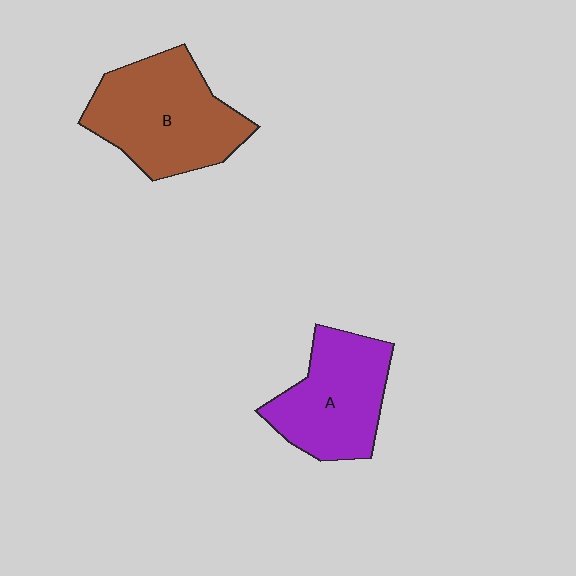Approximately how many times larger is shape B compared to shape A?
Approximately 1.2 times.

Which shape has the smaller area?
Shape A (purple).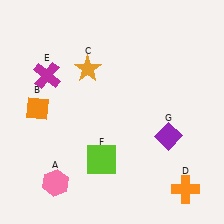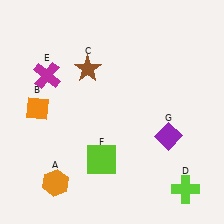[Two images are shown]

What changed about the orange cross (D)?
In Image 1, D is orange. In Image 2, it changed to lime.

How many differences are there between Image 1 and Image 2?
There are 3 differences between the two images.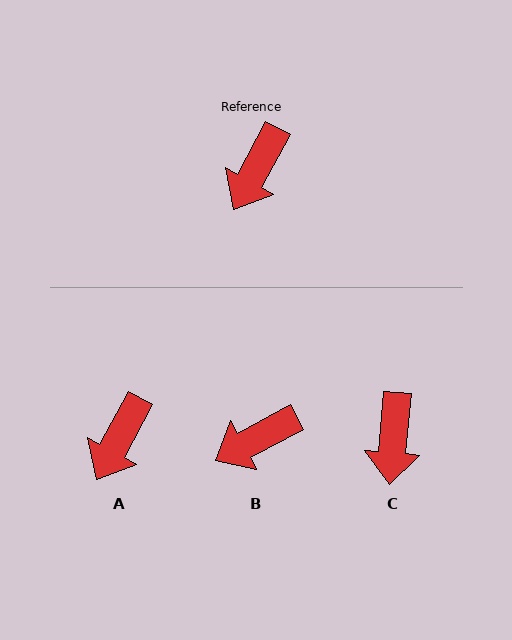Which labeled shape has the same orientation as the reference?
A.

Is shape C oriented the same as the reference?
No, it is off by about 24 degrees.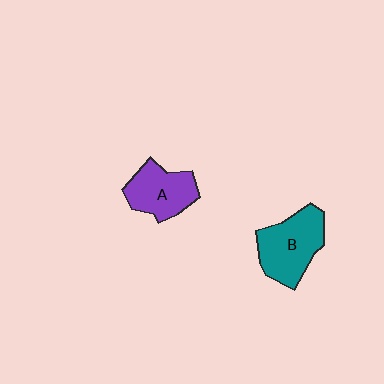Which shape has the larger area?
Shape B (teal).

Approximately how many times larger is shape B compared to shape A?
Approximately 1.2 times.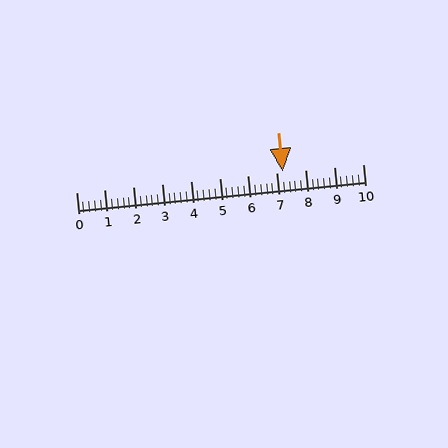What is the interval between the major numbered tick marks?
The major tick marks are spaced 1 units apart.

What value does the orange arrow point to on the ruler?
The orange arrow points to approximately 7.2.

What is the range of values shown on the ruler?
The ruler shows values from 0 to 10.